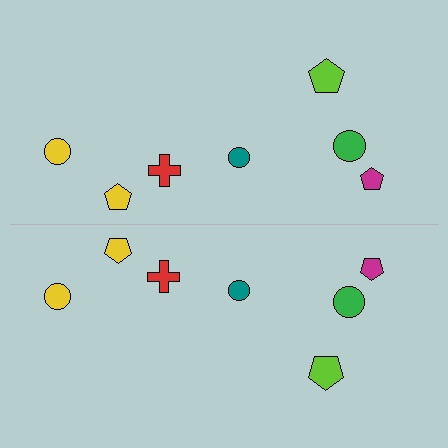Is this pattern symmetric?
Yes, this pattern has bilateral (reflection) symmetry.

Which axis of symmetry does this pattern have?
The pattern has a horizontal axis of symmetry running through the center of the image.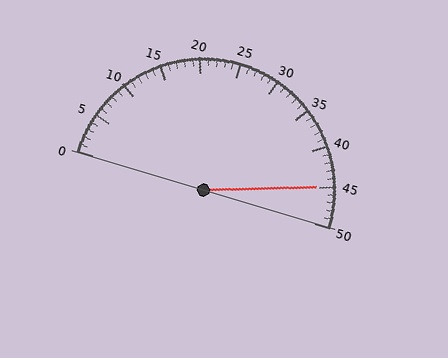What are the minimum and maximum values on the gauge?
The gauge ranges from 0 to 50.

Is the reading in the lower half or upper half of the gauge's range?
The reading is in the upper half of the range (0 to 50).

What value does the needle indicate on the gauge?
The needle indicates approximately 45.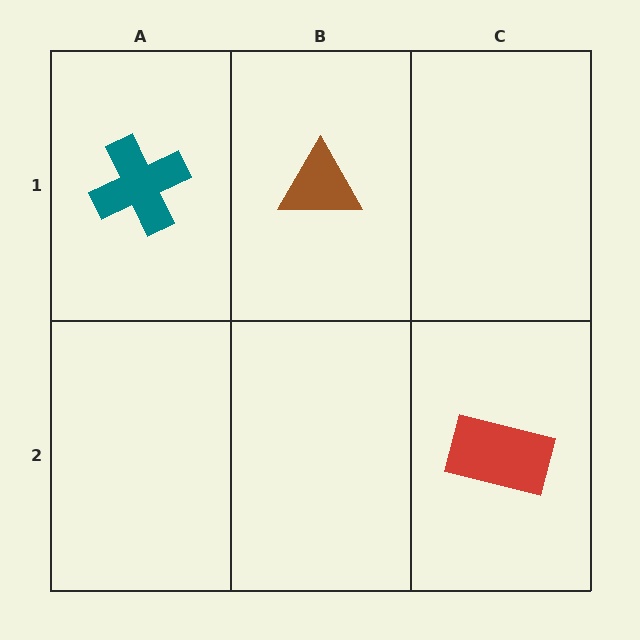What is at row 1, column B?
A brown triangle.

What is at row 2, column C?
A red rectangle.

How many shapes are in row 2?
1 shape.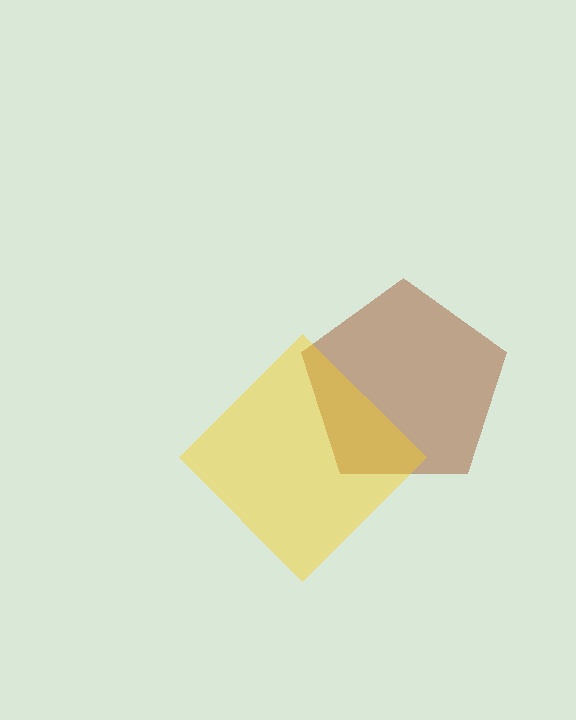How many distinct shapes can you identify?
There are 2 distinct shapes: a brown pentagon, a yellow diamond.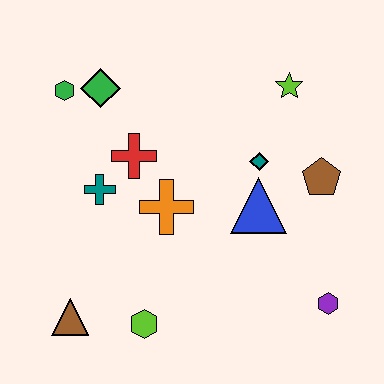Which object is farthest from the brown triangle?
The lime star is farthest from the brown triangle.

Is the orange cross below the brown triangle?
No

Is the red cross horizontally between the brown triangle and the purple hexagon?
Yes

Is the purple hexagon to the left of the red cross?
No